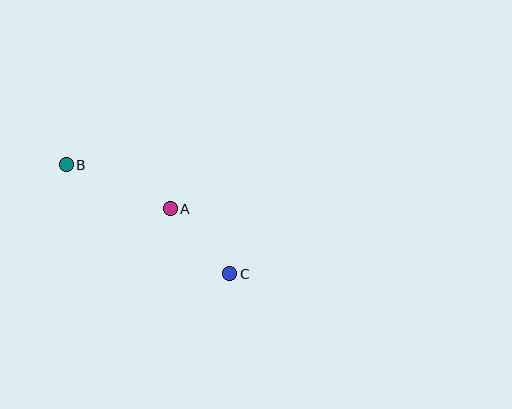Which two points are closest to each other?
Points A and C are closest to each other.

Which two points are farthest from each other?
Points B and C are farthest from each other.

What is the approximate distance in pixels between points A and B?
The distance between A and B is approximately 113 pixels.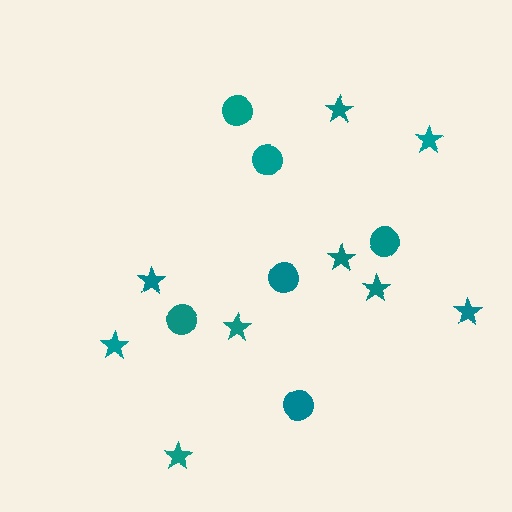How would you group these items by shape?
There are 2 groups: one group of stars (9) and one group of circles (6).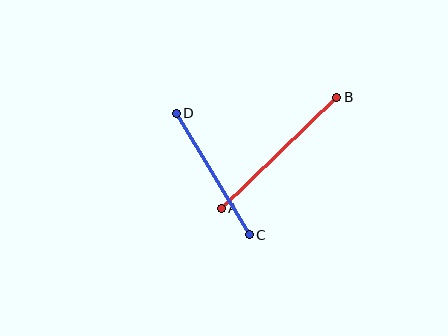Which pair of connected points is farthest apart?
Points A and B are farthest apart.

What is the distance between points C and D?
The distance is approximately 142 pixels.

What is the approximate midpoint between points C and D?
The midpoint is at approximately (213, 174) pixels.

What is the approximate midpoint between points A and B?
The midpoint is at approximately (279, 153) pixels.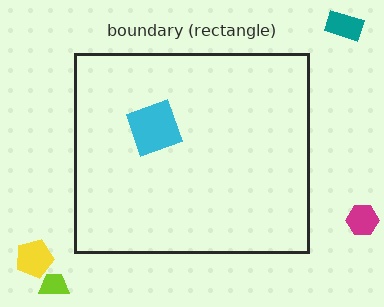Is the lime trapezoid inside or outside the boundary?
Outside.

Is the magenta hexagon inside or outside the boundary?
Outside.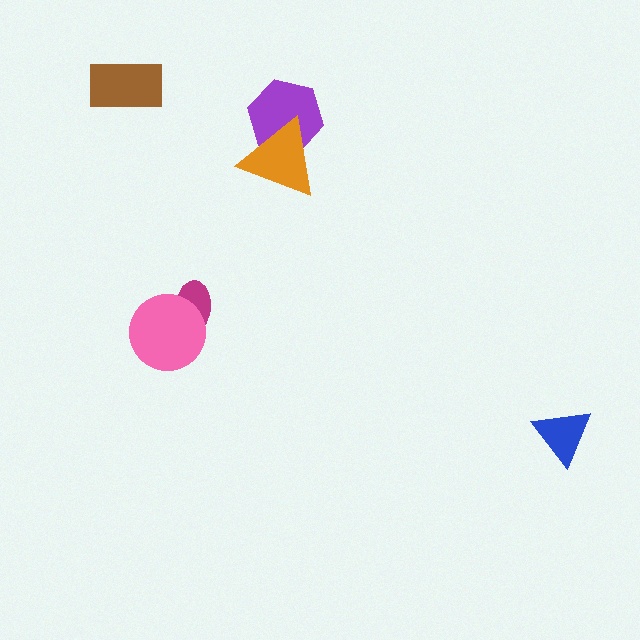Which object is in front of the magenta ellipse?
The pink circle is in front of the magenta ellipse.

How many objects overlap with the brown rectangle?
0 objects overlap with the brown rectangle.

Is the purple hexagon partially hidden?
Yes, it is partially covered by another shape.